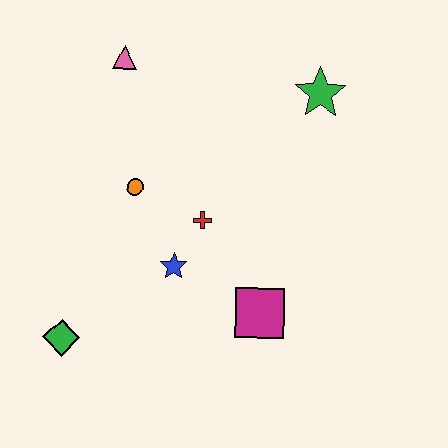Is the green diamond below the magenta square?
Yes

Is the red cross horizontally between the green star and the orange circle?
Yes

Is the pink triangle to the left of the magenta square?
Yes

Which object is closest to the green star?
The red cross is closest to the green star.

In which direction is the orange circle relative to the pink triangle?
The orange circle is below the pink triangle.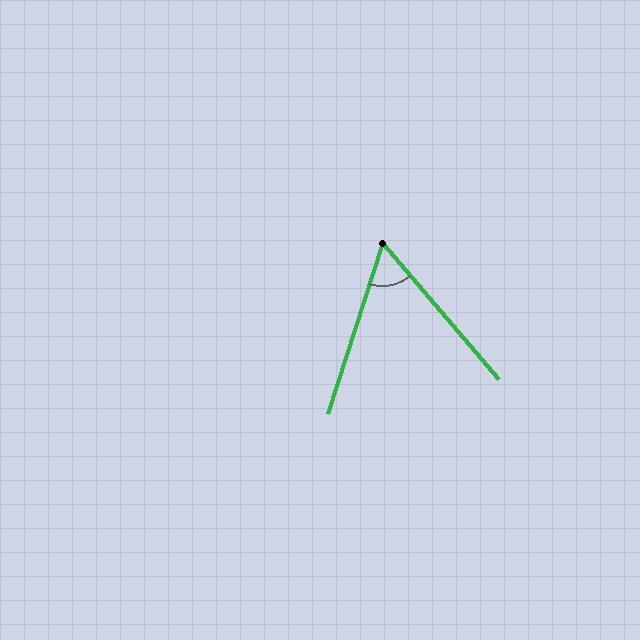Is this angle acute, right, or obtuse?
It is acute.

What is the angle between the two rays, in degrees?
Approximately 58 degrees.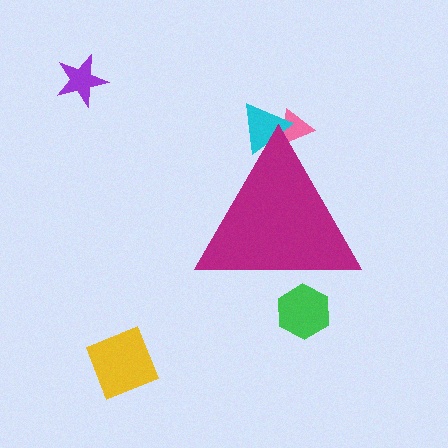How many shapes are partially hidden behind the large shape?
3 shapes are partially hidden.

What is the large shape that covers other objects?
A magenta triangle.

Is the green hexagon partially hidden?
Yes, the green hexagon is partially hidden behind the magenta triangle.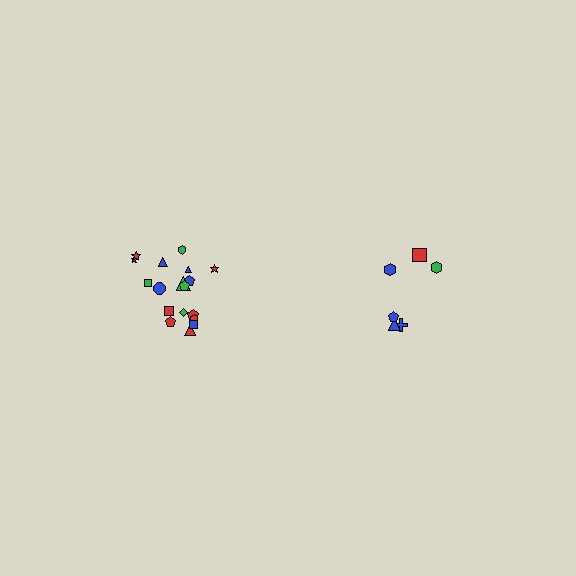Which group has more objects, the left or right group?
The left group.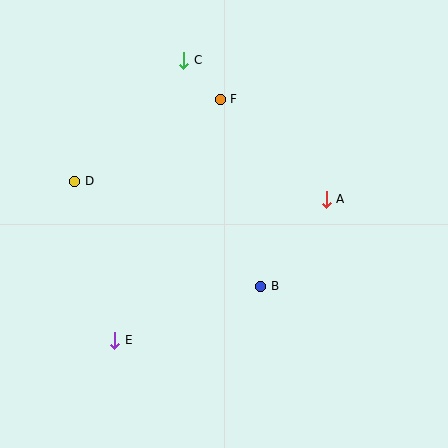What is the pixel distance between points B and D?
The distance between B and D is 213 pixels.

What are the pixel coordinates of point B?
Point B is at (261, 286).